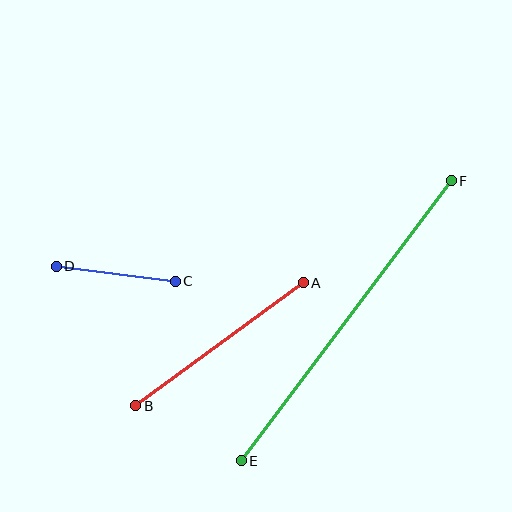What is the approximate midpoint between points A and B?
The midpoint is at approximately (220, 344) pixels.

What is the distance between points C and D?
The distance is approximately 120 pixels.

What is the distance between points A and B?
The distance is approximately 208 pixels.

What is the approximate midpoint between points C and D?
The midpoint is at approximately (116, 274) pixels.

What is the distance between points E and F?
The distance is approximately 350 pixels.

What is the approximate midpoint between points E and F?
The midpoint is at approximately (346, 321) pixels.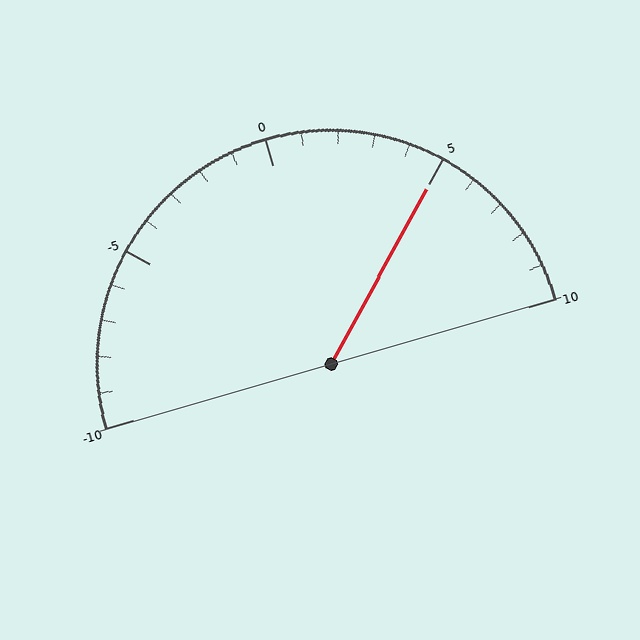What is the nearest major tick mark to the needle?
The nearest major tick mark is 5.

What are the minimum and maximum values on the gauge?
The gauge ranges from -10 to 10.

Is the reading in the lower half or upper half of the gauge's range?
The reading is in the upper half of the range (-10 to 10).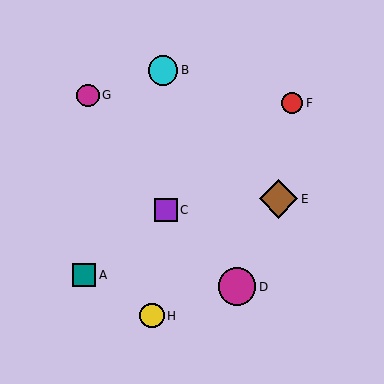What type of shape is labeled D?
Shape D is a magenta circle.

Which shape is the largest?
The brown diamond (labeled E) is the largest.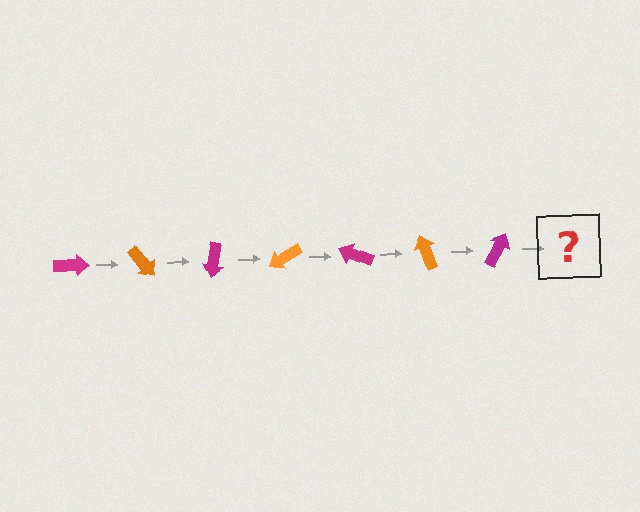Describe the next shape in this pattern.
It should be an orange arrow, rotated 350 degrees from the start.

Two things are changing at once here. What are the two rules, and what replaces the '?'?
The two rules are that it rotates 50 degrees each step and the color cycles through magenta and orange. The '?' should be an orange arrow, rotated 350 degrees from the start.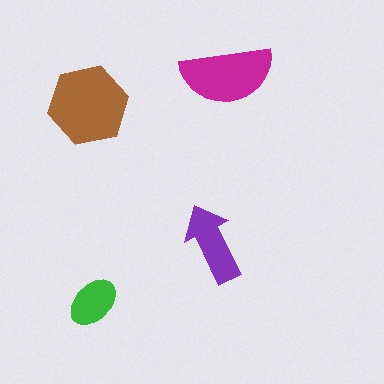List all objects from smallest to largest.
The green ellipse, the purple arrow, the magenta semicircle, the brown hexagon.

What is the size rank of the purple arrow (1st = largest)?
3rd.